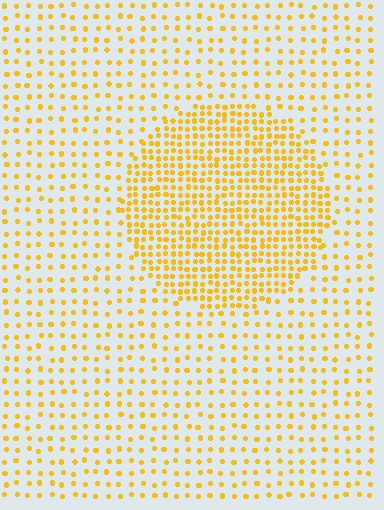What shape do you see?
I see a circle.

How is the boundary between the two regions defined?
The boundary is defined by a change in element density (approximately 2.4x ratio). All elements are the same color, size, and shape.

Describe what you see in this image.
The image contains small yellow elements arranged at two different densities. A circle-shaped region is visible where the elements are more densely packed than the surrounding area.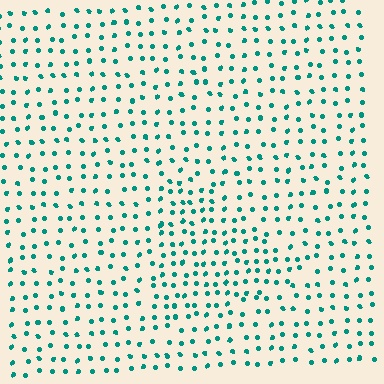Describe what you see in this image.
The image contains small teal elements arranged at two different densities. A triangle-shaped region is visible where the elements are more densely packed than the surrounding area.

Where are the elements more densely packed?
The elements are more densely packed inside the triangle boundary.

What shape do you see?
I see a triangle.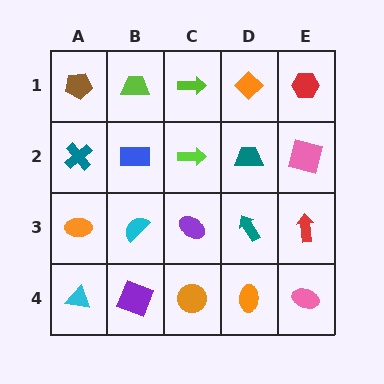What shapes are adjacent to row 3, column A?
A teal cross (row 2, column A), a cyan triangle (row 4, column A), a cyan semicircle (row 3, column B).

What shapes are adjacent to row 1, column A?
A teal cross (row 2, column A), a lime trapezoid (row 1, column B).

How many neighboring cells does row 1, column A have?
2.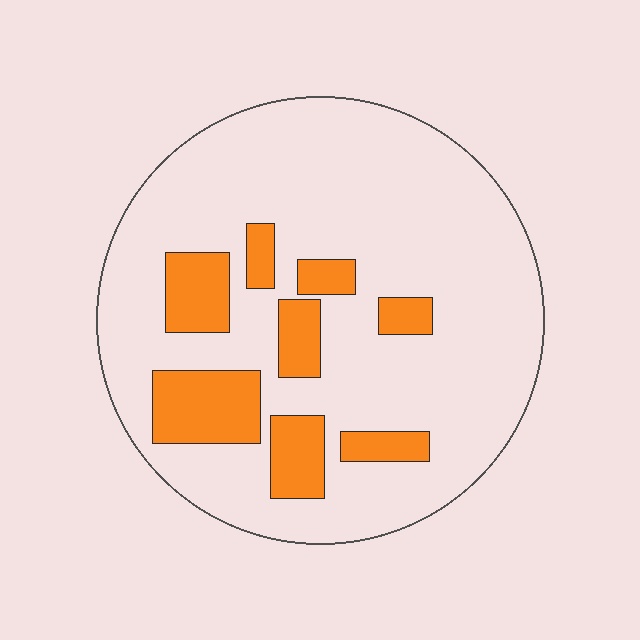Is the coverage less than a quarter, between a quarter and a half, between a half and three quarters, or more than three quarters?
Less than a quarter.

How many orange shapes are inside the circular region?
8.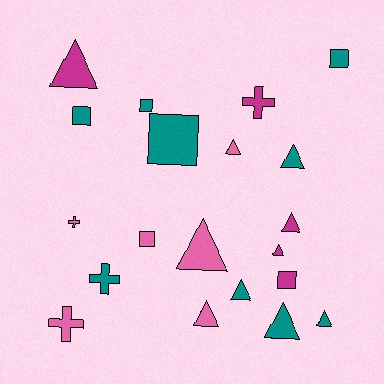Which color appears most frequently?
Teal, with 9 objects.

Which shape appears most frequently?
Triangle, with 10 objects.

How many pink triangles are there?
There are 3 pink triangles.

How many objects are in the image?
There are 20 objects.